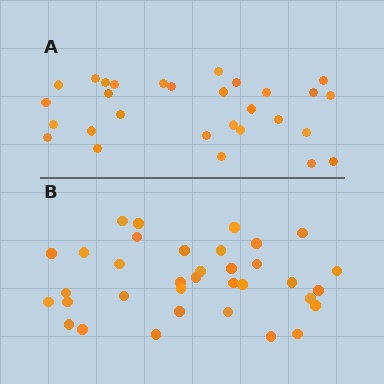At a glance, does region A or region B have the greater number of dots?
Region B (the bottom region) has more dots.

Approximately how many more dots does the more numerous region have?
Region B has about 6 more dots than region A.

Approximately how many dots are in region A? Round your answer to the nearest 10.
About 30 dots. (The exact count is 29, which rounds to 30.)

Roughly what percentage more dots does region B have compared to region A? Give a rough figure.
About 20% more.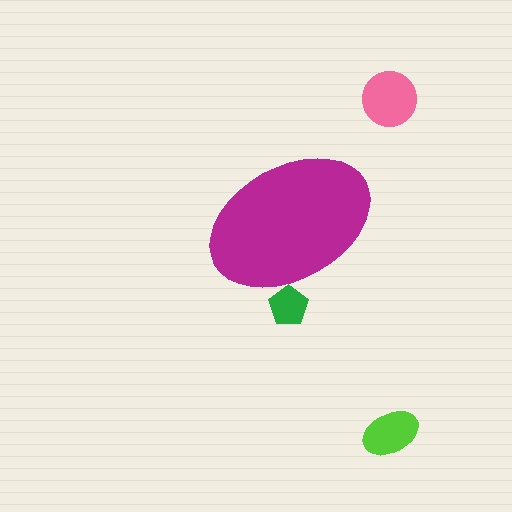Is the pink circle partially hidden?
No, the pink circle is fully visible.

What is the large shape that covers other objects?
A magenta ellipse.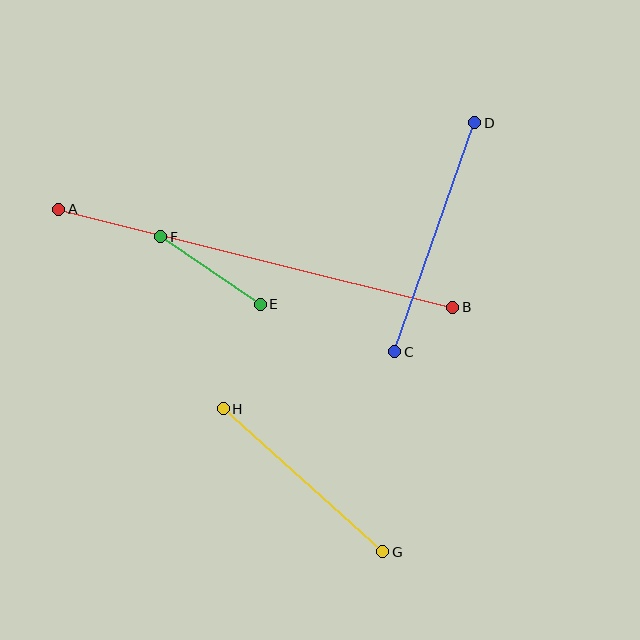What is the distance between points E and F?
The distance is approximately 120 pixels.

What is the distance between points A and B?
The distance is approximately 406 pixels.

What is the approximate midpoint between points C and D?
The midpoint is at approximately (435, 237) pixels.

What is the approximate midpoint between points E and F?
The midpoint is at approximately (211, 270) pixels.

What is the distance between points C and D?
The distance is approximately 242 pixels.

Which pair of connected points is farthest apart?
Points A and B are farthest apart.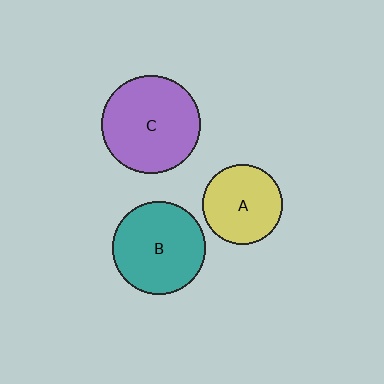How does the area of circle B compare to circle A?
Approximately 1.3 times.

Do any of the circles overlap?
No, none of the circles overlap.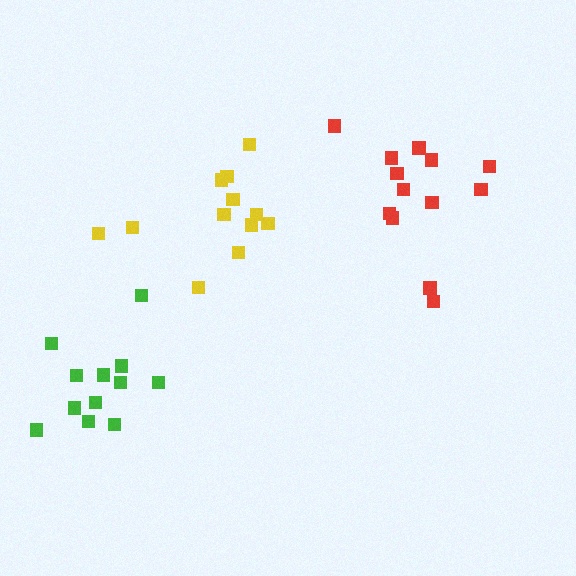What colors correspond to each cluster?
The clusters are colored: green, yellow, red.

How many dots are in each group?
Group 1: 12 dots, Group 2: 12 dots, Group 3: 13 dots (37 total).